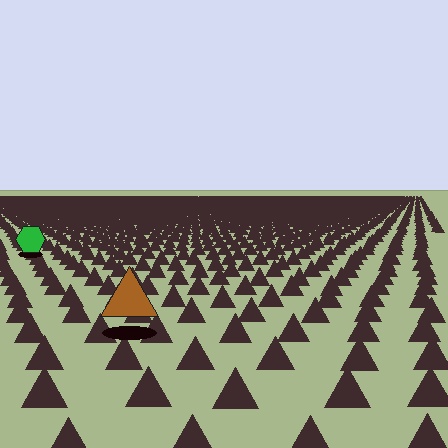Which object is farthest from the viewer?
The green hexagon is farthest from the viewer. It appears smaller and the ground texture around it is denser.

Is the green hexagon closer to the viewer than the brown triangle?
No. The brown triangle is closer — you can tell from the texture gradient: the ground texture is coarser near it.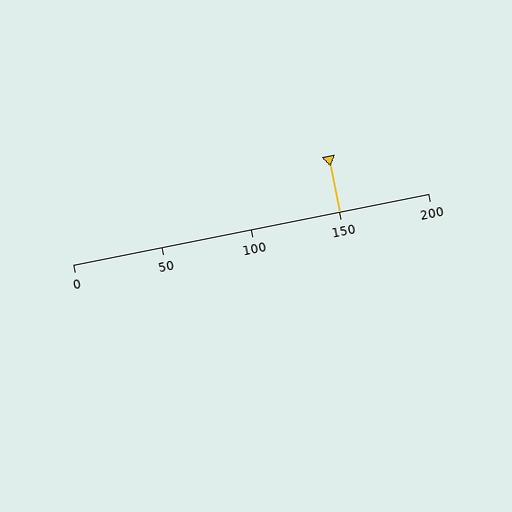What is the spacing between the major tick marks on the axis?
The major ticks are spaced 50 apart.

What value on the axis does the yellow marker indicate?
The marker indicates approximately 150.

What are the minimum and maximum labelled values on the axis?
The axis runs from 0 to 200.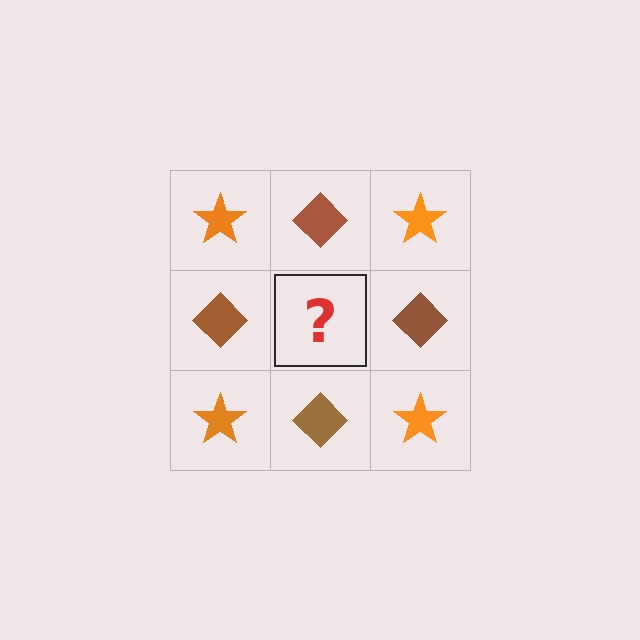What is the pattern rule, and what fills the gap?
The rule is that it alternates orange star and brown diamond in a checkerboard pattern. The gap should be filled with an orange star.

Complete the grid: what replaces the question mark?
The question mark should be replaced with an orange star.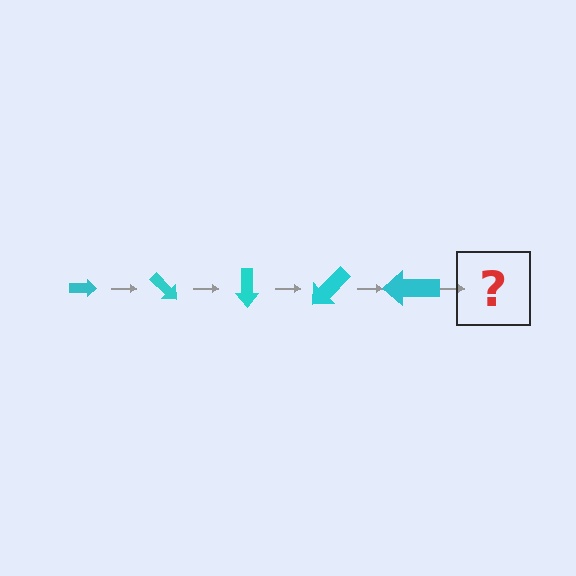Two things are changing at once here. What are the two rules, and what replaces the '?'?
The two rules are that the arrow grows larger each step and it rotates 45 degrees each step. The '?' should be an arrow, larger than the previous one and rotated 225 degrees from the start.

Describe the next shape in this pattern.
It should be an arrow, larger than the previous one and rotated 225 degrees from the start.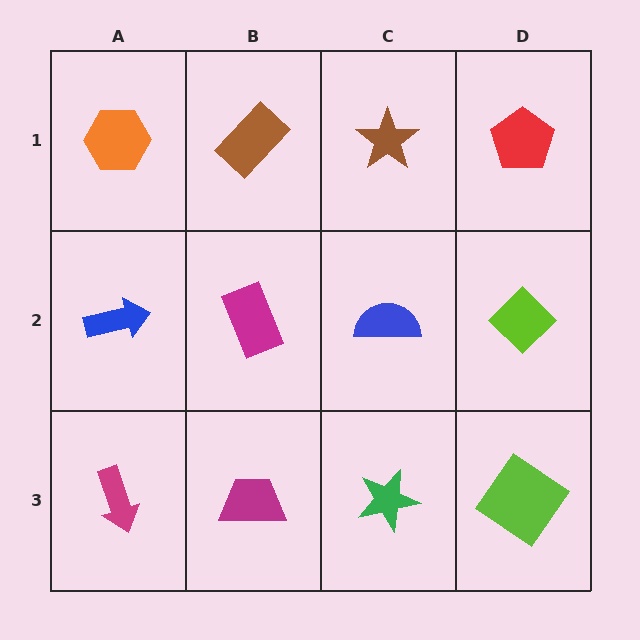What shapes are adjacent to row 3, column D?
A lime diamond (row 2, column D), a green star (row 3, column C).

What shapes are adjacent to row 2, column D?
A red pentagon (row 1, column D), a lime diamond (row 3, column D), a blue semicircle (row 2, column C).